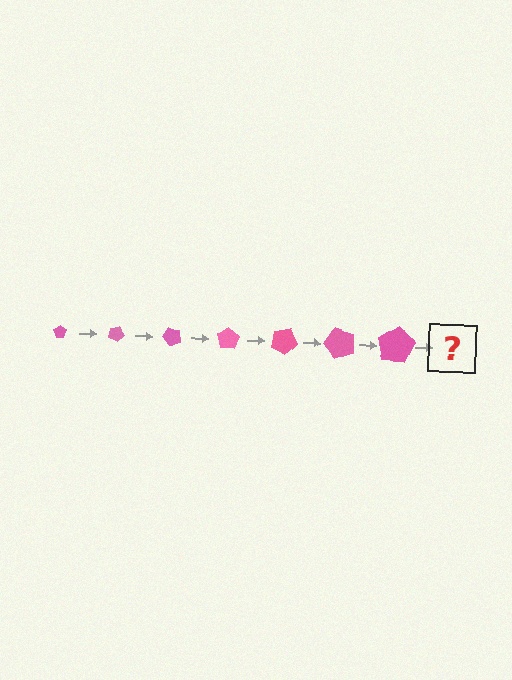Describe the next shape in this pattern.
It should be a pentagon, larger than the previous one and rotated 175 degrees from the start.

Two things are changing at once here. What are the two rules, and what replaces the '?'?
The two rules are that the pentagon grows larger each step and it rotates 25 degrees each step. The '?' should be a pentagon, larger than the previous one and rotated 175 degrees from the start.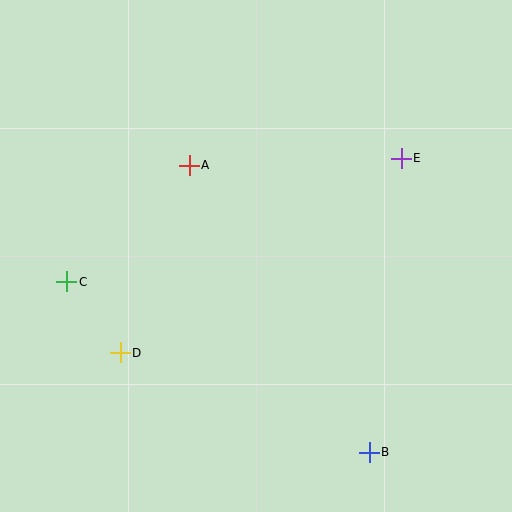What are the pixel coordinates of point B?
Point B is at (369, 452).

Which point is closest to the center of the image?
Point A at (189, 165) is closest to the center.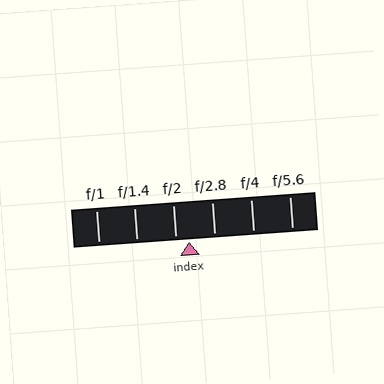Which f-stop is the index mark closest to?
The index mark is closest to f/2.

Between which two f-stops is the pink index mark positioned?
The index mark is between f/2 and f/2.8.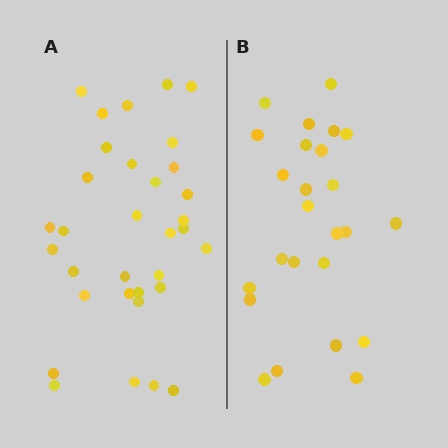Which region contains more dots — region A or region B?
Region A (the left region) has more dots.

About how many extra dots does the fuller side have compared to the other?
Region A has roughly 8 or so more dots than region B.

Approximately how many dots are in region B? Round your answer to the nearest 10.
About 20 dots. (The exact count is 25, which rounds to 20.)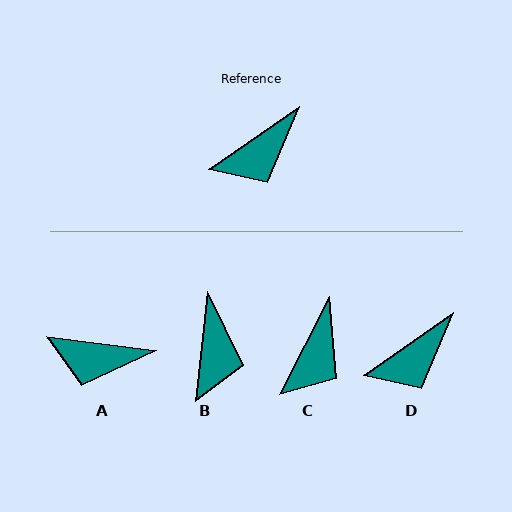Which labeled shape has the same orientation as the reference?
D.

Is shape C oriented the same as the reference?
No, it is off by about 28 degrees.